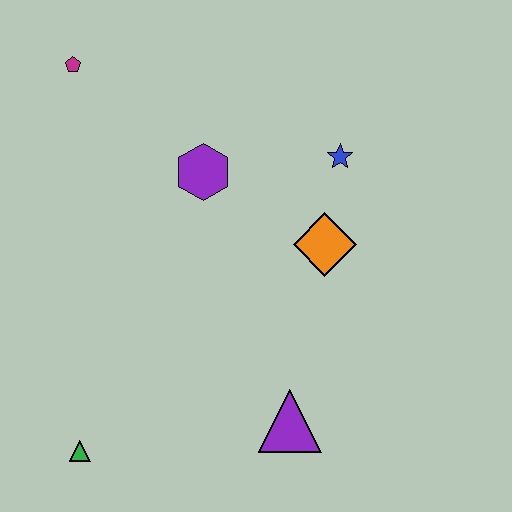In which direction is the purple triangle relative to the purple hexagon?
The purple triangle is below the purple hexagon.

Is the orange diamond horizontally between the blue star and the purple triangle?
Yes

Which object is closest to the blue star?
The orange diamond is closest to the blue star.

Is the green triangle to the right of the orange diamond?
No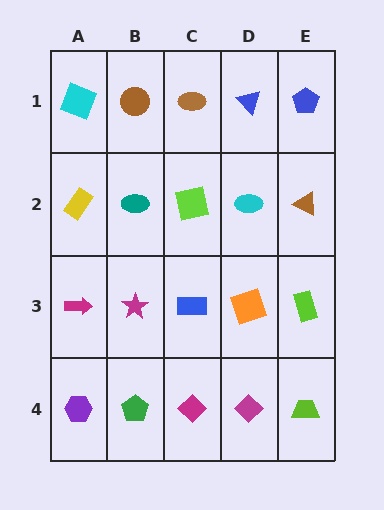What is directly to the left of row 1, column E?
A blue triangle.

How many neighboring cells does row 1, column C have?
3.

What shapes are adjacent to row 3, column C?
A lime square (row 2, column C), a magenta diamond (row 4, column C), a magenta star (row 3, column B), an orange square (row 3, column D).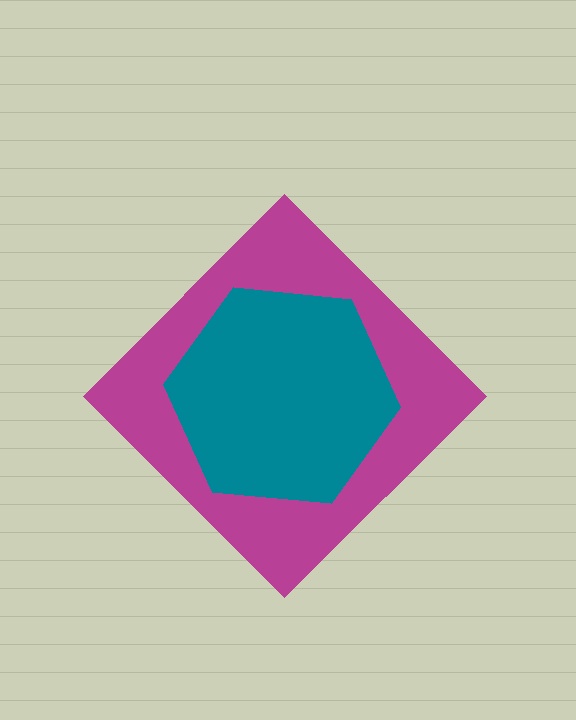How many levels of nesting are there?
2.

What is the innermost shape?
The teal hexagon.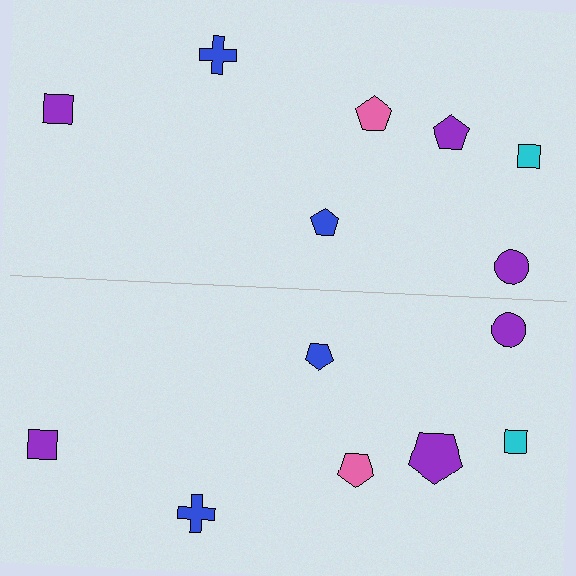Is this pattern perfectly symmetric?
No, the pattern is not perfectly symmetric. The purple pentagon on the bottom side has a different size than its mirror counterpart.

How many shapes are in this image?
There are 14 shapes in this image.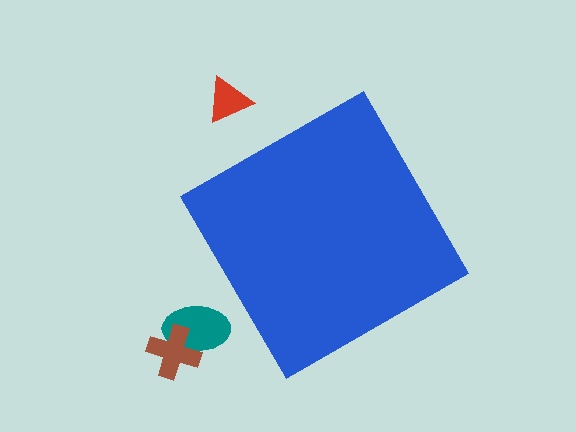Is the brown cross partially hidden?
No, the brown cross is fully visible.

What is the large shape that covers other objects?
A blue diamond.